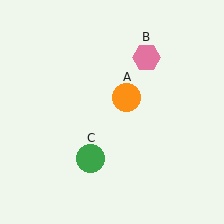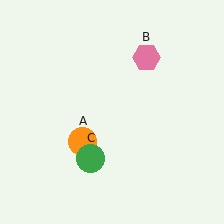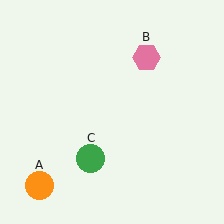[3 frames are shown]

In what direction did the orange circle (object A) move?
The orange circle (object A) moved down and to the left.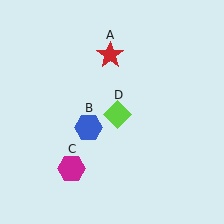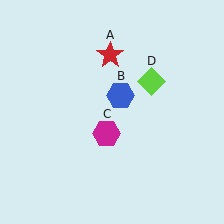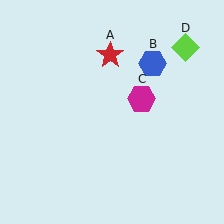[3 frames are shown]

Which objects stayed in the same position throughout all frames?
Red star (object A) remained stationary.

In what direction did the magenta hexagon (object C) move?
The magenta hexagon (object C) moved up and to the right.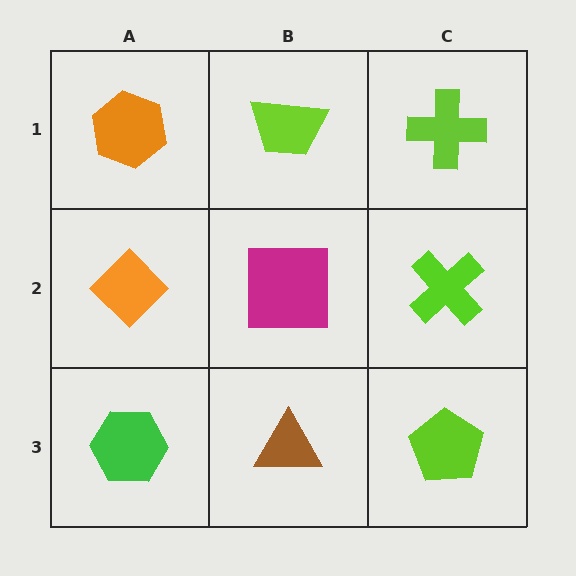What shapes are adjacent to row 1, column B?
A magenta square (row 2, column B), an orange hexagon (row 1, column A), a lime cross (row 1, column C).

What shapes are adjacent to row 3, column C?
A lime cross (row 2, column C), a brown triangle (row 3, column B).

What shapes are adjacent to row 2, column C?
A lime cross (row 1, column C), a lime pentagon (row 3, column C), a magenta square (row 2, column B).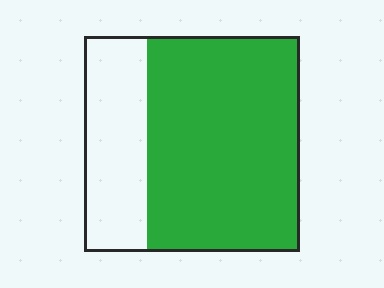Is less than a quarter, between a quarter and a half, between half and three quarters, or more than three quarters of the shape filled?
Between half and three quarters.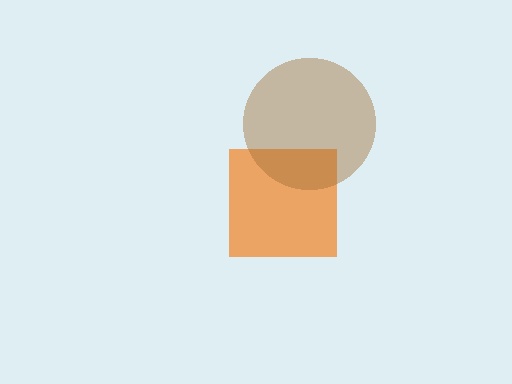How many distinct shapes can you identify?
There are 2 distinct shapes: an orange square, a brown circle.